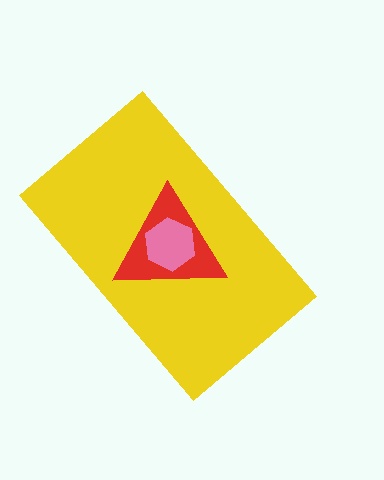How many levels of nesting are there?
3.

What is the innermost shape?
The pink hexagon.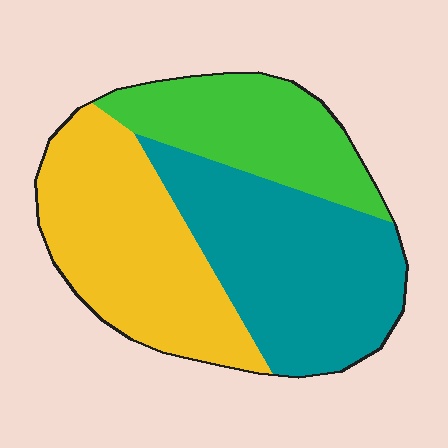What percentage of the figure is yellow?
Yellow takes up about three eighths (3/8) of the figure.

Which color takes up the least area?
Green, at roughly 25%.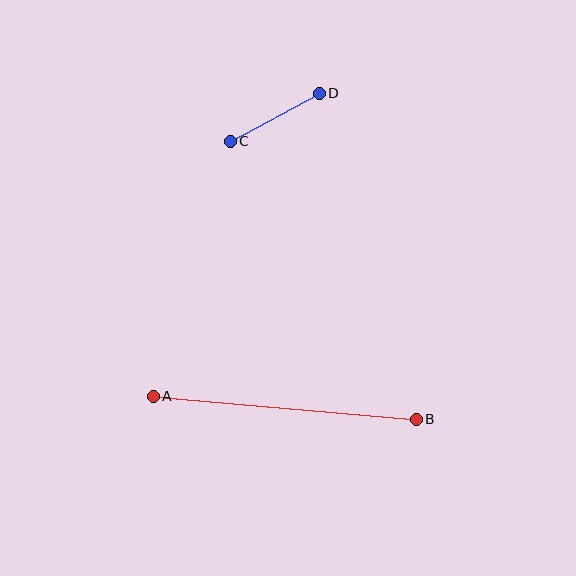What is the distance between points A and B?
The distance is approximately 264 pixels.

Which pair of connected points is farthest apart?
Points A and B are farthest apart.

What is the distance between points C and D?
The distance is approximately 101 pixels.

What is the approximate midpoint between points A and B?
The midpoint is at approximately (285, 408) pixels.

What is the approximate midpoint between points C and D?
The midpoint is at approximately (275, 117) pixels.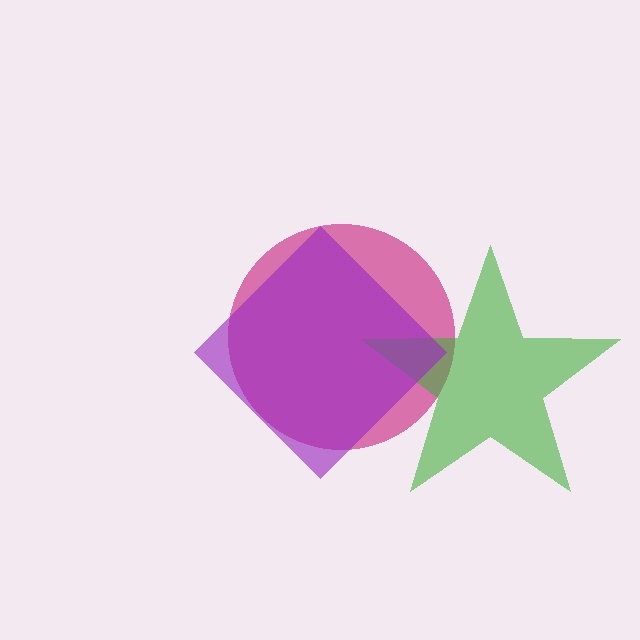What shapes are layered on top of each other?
The layered shapes are: a magenta circle, a green star, a purple diamond.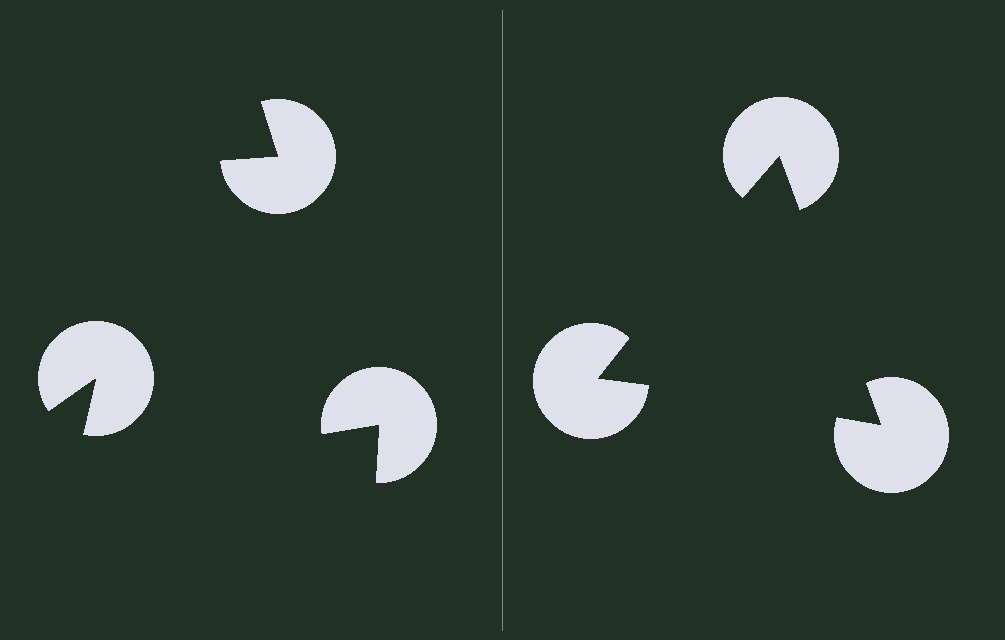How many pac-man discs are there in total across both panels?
6 — 3 on each side.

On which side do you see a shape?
An illusory triangle appears on the right side. On the left side the wedge cuts are rotated, so no coherent shape forms.